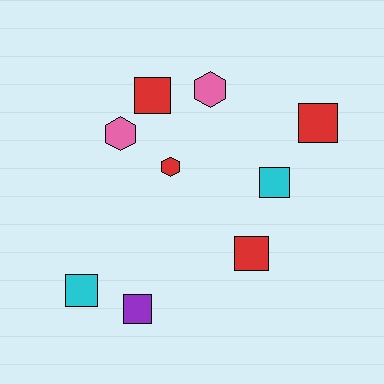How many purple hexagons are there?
There are no purple hexagons.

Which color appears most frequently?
Red, with 4 objects.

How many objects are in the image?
There are 9 objects.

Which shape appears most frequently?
Square, with 6 objects.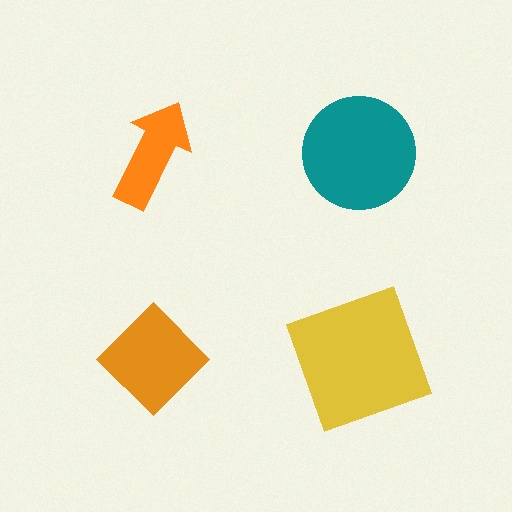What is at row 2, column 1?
An orange diamond.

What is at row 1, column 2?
A teal circle.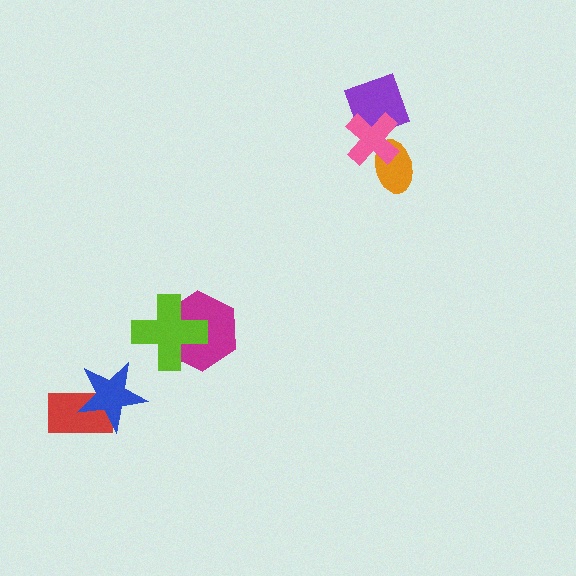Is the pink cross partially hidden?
No, no other shape covers it.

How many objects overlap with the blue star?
1 object overlaps with the blue star.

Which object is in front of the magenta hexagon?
The lime cross is in front of the magenta hexagon.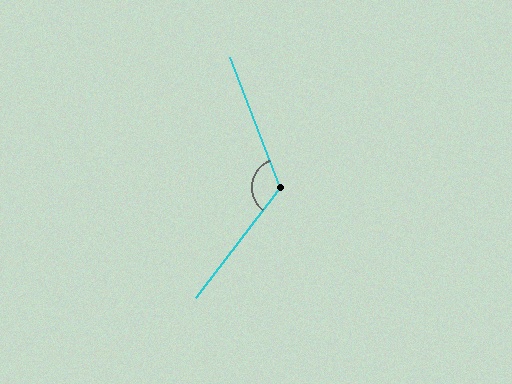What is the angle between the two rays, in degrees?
Approximately 122 degrees.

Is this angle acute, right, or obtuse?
It is obtuse.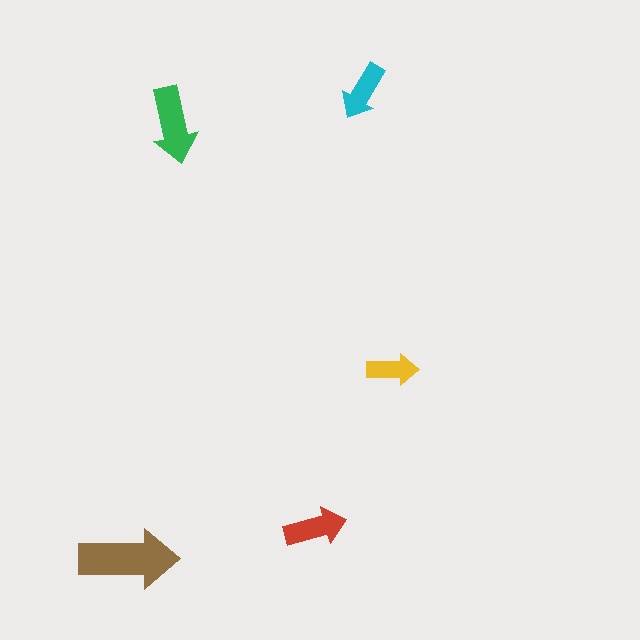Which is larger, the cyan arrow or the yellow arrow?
The cyan one.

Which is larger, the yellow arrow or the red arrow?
The red one.